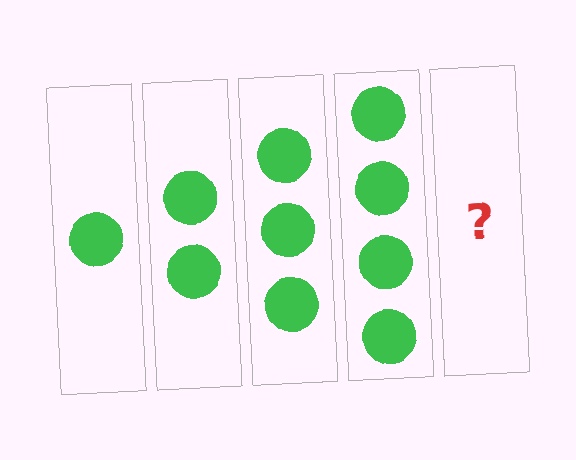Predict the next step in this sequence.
The next step is 5 circles.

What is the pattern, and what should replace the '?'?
The pattern is that each step adds one more circle. The '?' should be 5 circles.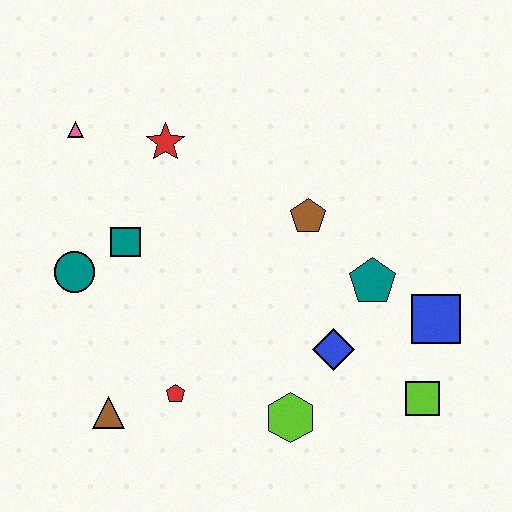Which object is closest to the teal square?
The teal circle is closest to the teal square.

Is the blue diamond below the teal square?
Yes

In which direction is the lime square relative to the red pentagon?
The lime square is to the right of the red pentagon.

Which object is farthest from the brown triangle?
The blue square is farthest from the brown triangle.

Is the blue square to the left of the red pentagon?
No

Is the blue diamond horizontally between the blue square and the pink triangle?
Yes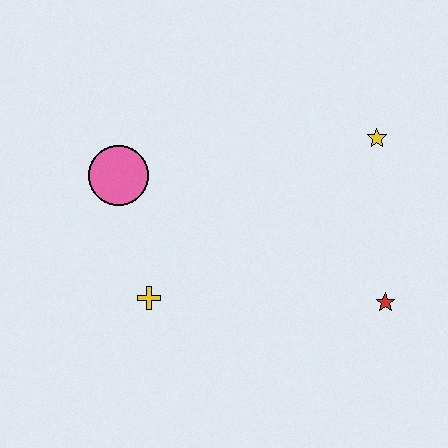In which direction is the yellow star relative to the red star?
The yellow star is above the red star.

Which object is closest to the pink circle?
The yellow cross is closest to the pink circle.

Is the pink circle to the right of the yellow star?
No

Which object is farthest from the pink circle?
The red star is farthest from the pink circle.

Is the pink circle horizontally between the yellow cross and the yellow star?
No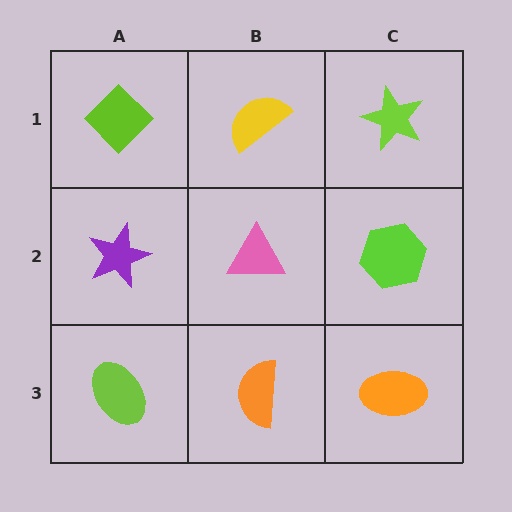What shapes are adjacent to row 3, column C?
A lime hexagon (row 2, column C), an orange semicircle (row 3, column B).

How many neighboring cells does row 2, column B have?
4.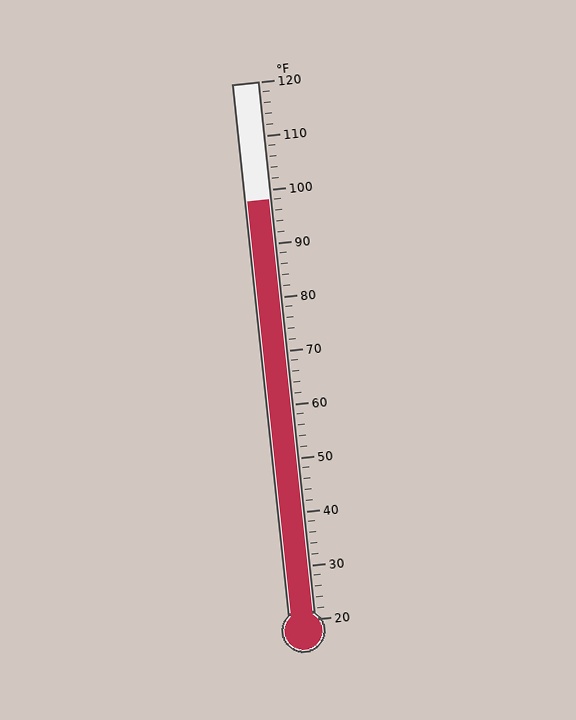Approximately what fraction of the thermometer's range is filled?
The thermometer is filled to approximately 80% of its range.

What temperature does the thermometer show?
The thermometer shows approximately 98°F.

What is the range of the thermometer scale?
The thermometer scale ranges from 20°F to 120°F.